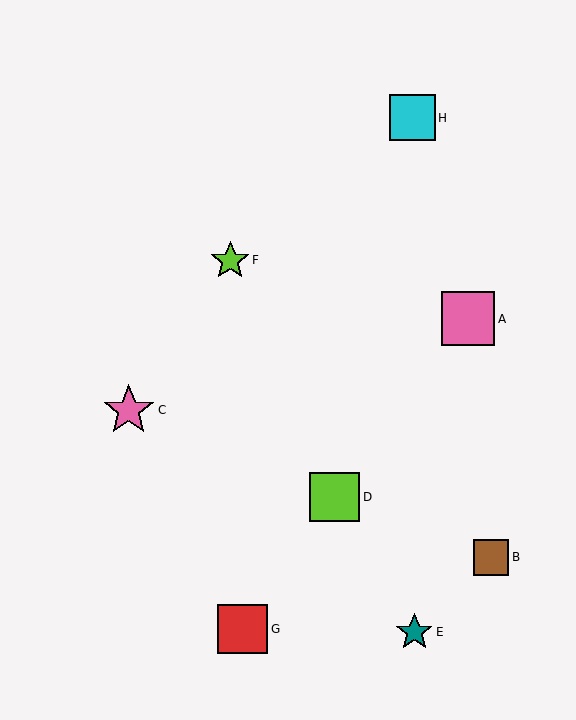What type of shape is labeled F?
Shape F is a lime star.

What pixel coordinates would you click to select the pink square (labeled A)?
Click at (468, 319) to select the pink square A.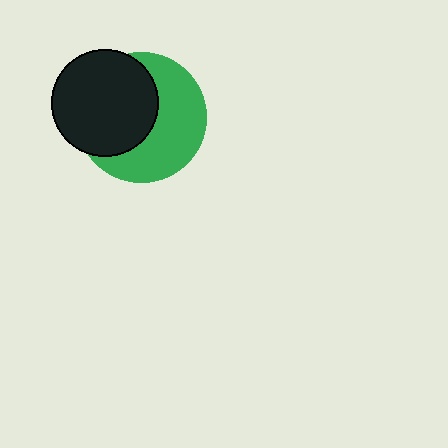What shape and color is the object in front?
The object in front is a black circle.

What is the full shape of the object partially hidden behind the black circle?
The partially hidden object is a green circle.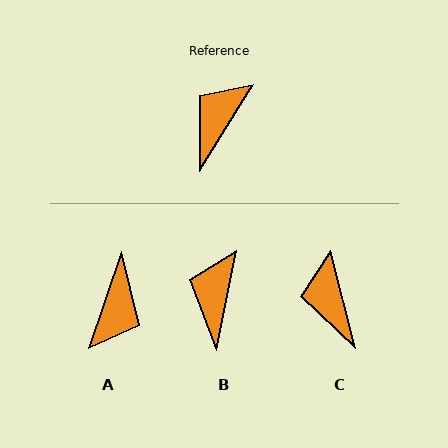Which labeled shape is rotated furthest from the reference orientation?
A, about 167 degrees away.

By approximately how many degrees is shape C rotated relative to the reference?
Approximately 46 degrees counter-clockwise.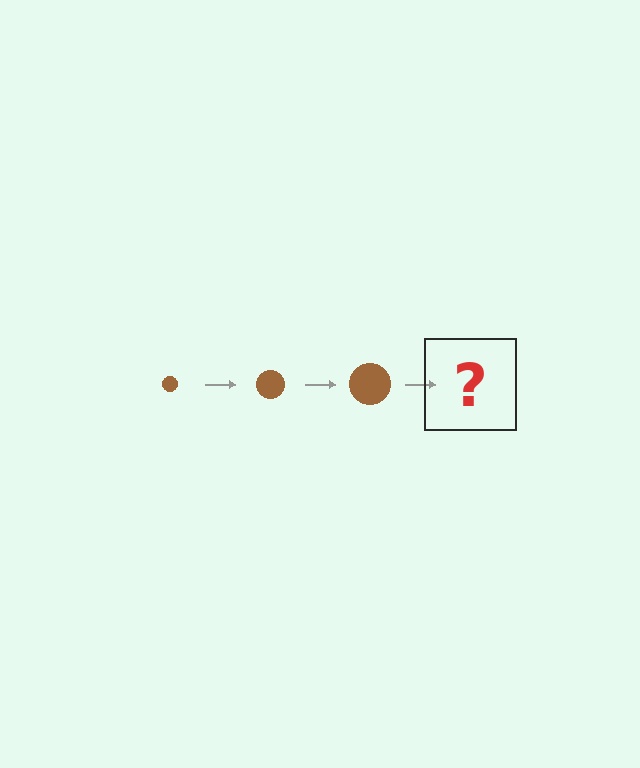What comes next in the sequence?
The next element should be a brown circle, larger than the previous one.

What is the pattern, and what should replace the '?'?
The pattern is that the circle gets progressively larger each step. The '?' should be a brown circle, larger than the previous one.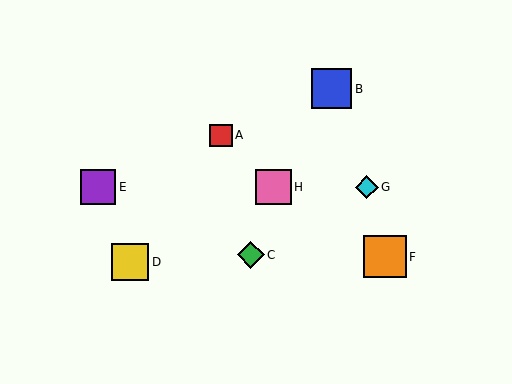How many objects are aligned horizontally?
3 objects (E, G, H) are aligned horizontally.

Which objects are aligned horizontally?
Objects E, G, H are aligned horizontally.